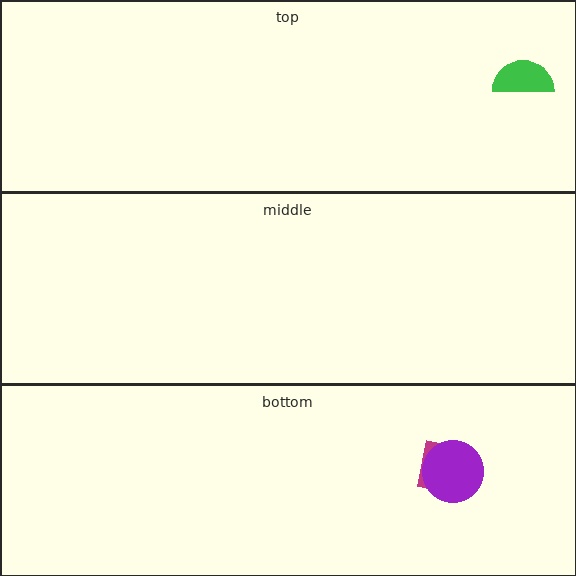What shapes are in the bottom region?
The magenta square, the purple circle.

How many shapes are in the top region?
1.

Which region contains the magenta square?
The bottom region.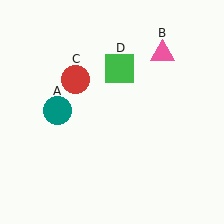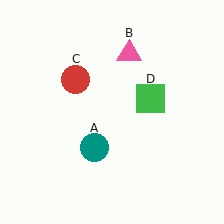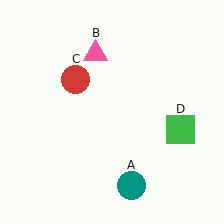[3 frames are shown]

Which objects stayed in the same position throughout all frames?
Red circle (object C) remained stationary.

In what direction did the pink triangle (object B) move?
The pink triangle (object B) moved left.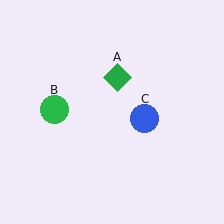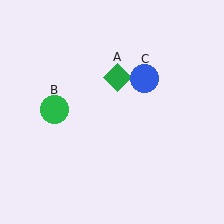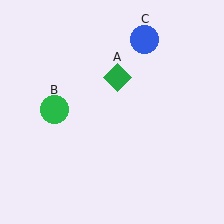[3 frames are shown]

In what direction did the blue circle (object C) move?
The blue circle (object C) moved up.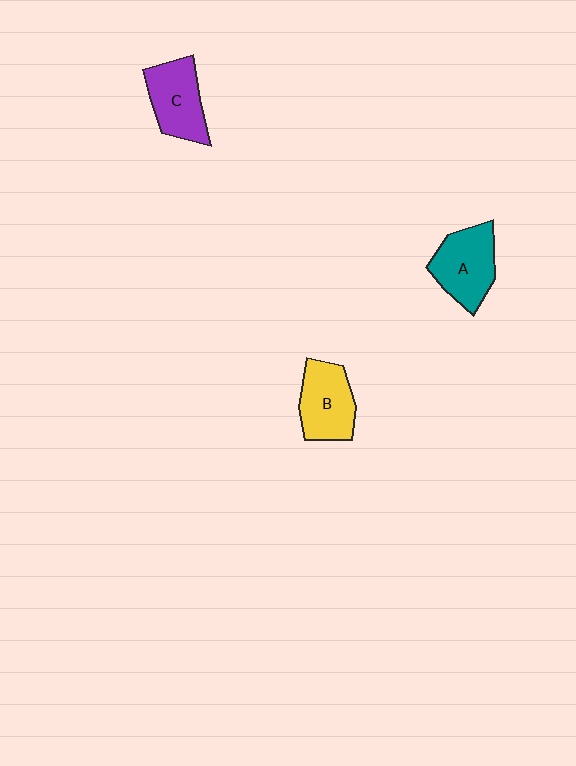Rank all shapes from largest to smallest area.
From largest to smallest: A (teal), B (yellow), C (purple).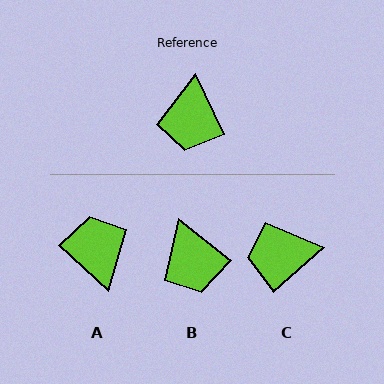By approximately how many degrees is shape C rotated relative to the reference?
Approximately 75 degrees clockwise.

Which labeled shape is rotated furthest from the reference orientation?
A, about 158 degrees away.